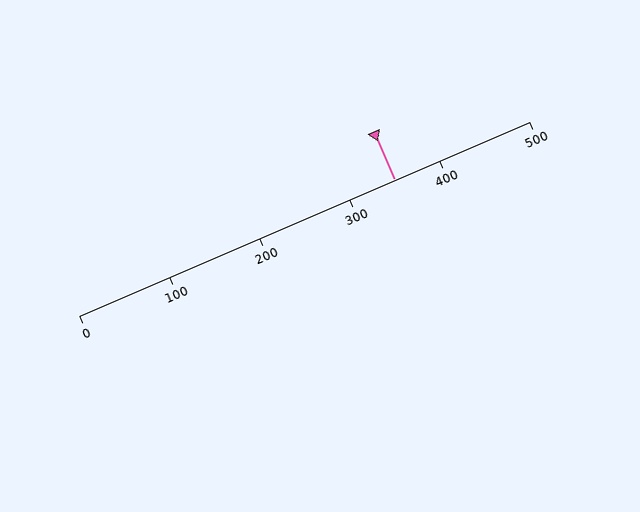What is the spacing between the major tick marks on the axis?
The major ticks are spaced 100 apart.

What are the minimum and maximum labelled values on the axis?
The axis runs from 0 to 500.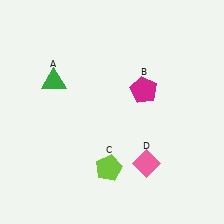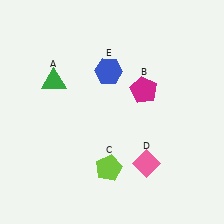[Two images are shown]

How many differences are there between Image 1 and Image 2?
There is 1 difference between the two images.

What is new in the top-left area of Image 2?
A blue hexagon (E) was added in the top-left area of Image 2.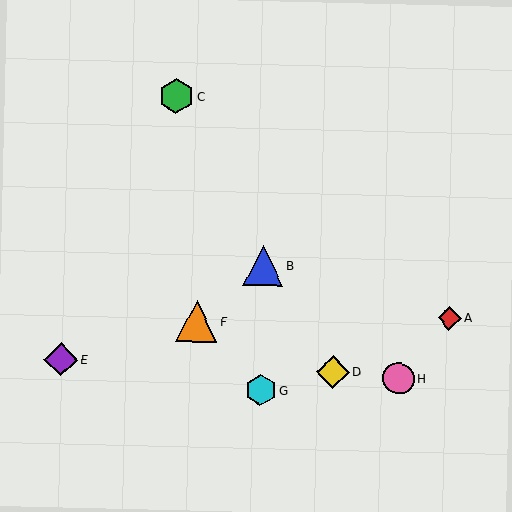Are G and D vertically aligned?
No, G is at x≈260 and D is at x≈333.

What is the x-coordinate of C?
Object C is at x≈176.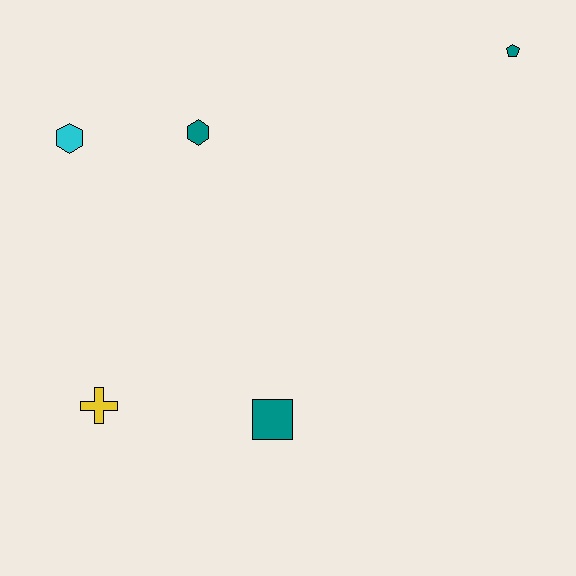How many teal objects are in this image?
There are 3 teal objects.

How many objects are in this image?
There are 5 objects.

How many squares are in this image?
There is 1 square.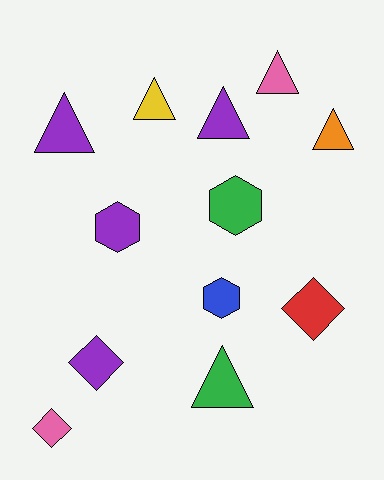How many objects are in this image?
There are 12 objects.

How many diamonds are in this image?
There are 3 diamonds.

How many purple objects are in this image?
There are 4 purple objects.